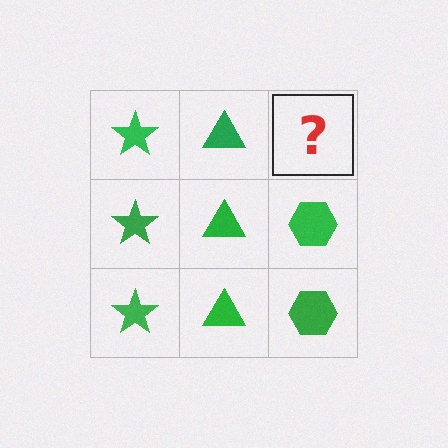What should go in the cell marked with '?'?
The missing cell should contain a green hexagon.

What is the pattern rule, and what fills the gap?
The rule is that each column has a consistent shape. The gap should be filled with a green hexagon.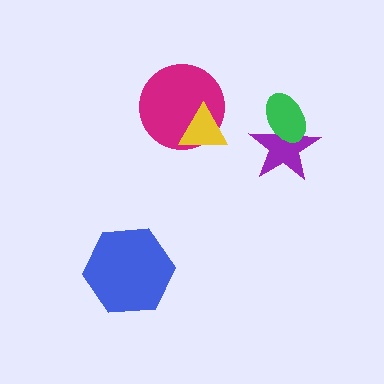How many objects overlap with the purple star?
1 object overlaps with the purple star.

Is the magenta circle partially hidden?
Yes, it is partially covered by another shape.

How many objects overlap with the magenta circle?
1 object overlaps with the magenta circle.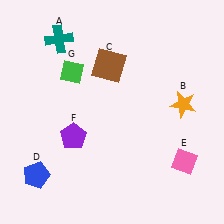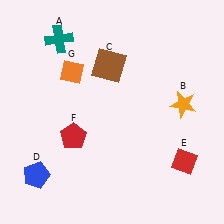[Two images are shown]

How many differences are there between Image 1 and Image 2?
There are 3 differences between the two images.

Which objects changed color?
E changed from pink to red. F changed from purple to red. G changed from green to orange.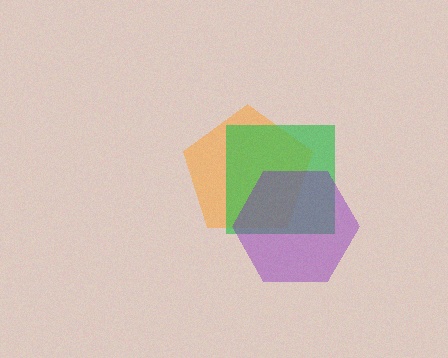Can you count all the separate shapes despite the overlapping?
Yes, there are 3 separate shapes.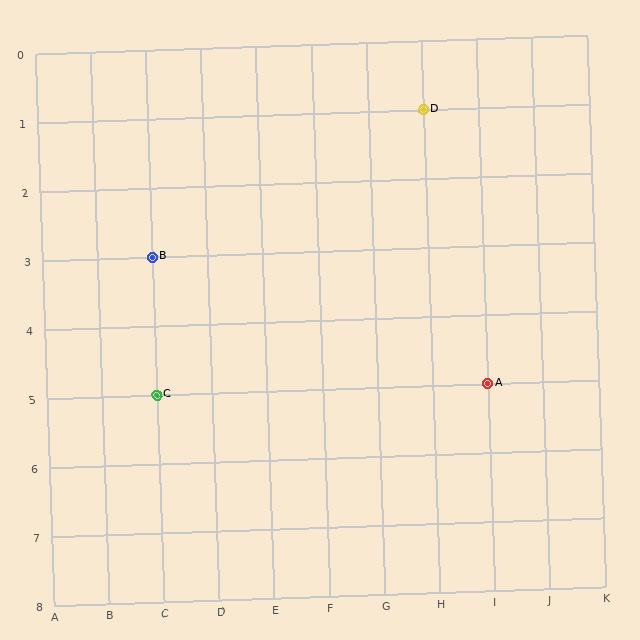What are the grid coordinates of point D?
Point D is at grid coordinates (H, 1).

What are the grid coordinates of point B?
Point B is at grid coordinates (C, 3).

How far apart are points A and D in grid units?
Points A and D are 1 column and 4 rows apart (about 4.1 grid units diagonally).